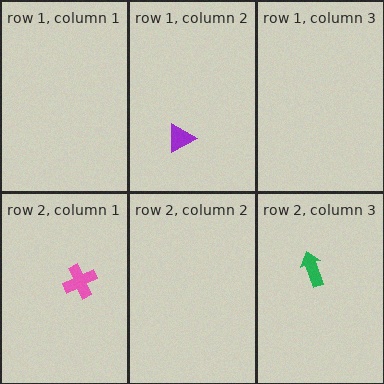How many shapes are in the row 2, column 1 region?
1.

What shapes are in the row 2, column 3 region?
The green arrow.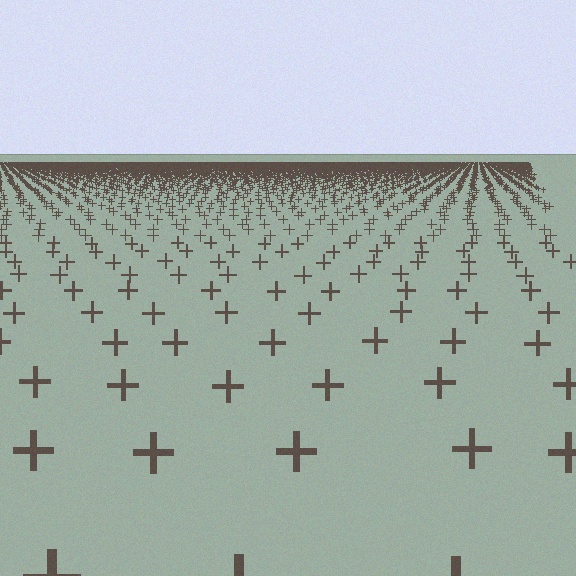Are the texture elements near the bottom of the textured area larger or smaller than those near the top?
Larger. Near the bottom, elements are closer to the viewer and appear at a bigger on-screen size.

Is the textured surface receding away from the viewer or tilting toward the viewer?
The surface is receding away from the viewer. Texture elements get smaller and denser toward the top.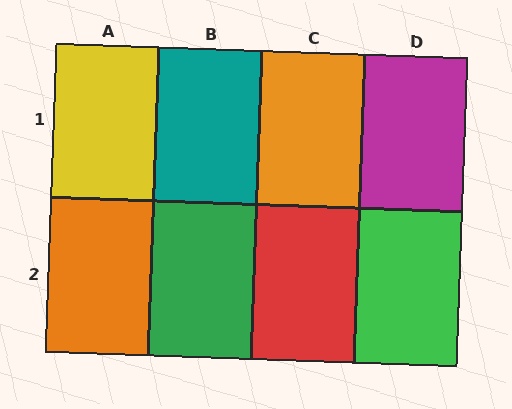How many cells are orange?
2 cells are orange.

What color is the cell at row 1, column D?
Magenta.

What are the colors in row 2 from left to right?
Orange, green, red, green.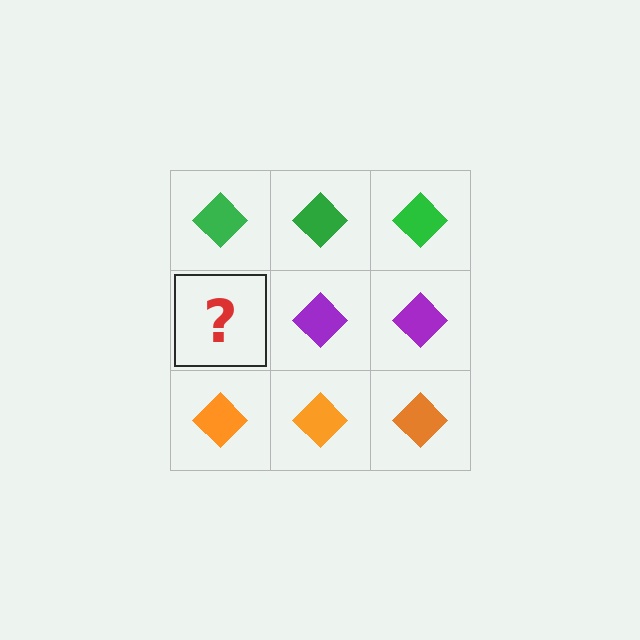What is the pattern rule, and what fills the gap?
The rule is that each row has a consistent color. The gap should be filled with a purple diamond.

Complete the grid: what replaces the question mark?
The question mark should be replaced with a purple diamond.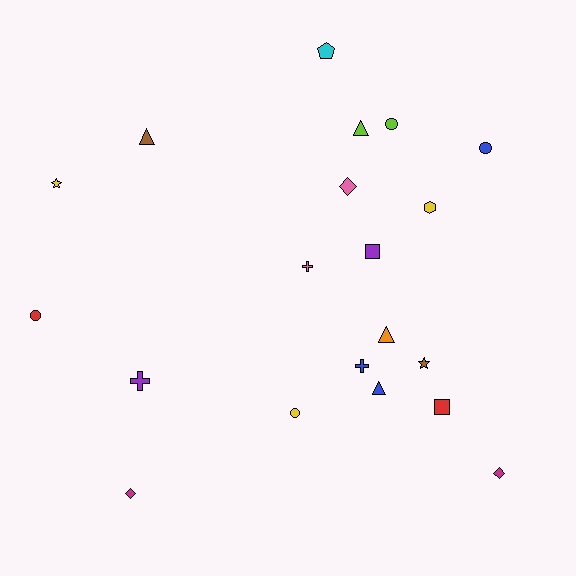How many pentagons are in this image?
There is 1 pentagon.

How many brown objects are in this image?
There are 2 brown objects.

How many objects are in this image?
There are 20 objects.